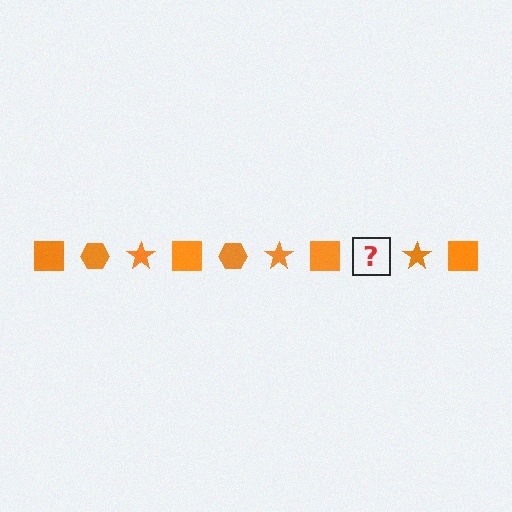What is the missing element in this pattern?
The missing element is an orange hexagon.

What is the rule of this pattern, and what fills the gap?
The rule is that the pattern cycles through square, hexagon, star shapes in orange. The gap should be filled with an orange hexagon.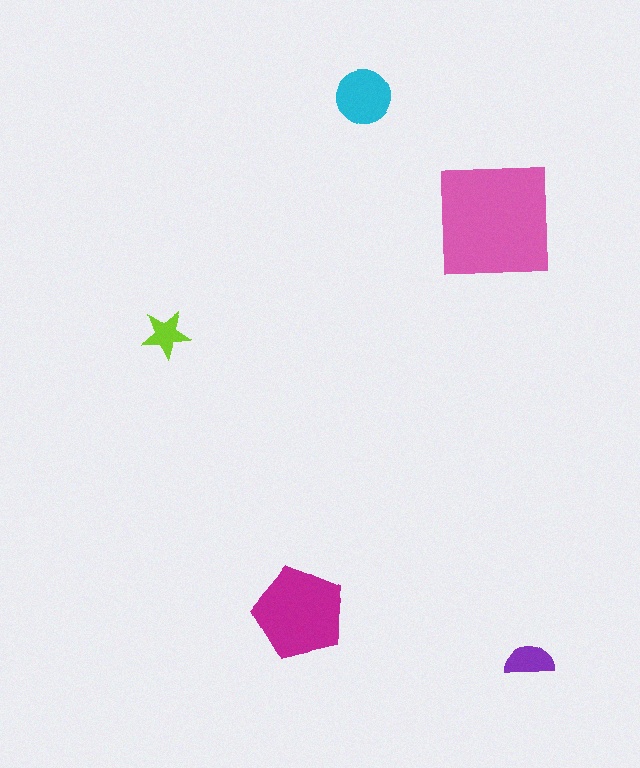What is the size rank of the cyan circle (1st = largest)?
3rd.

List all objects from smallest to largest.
The lime star, the purple semicircle, the cyan circle, the magenta pentagon, the pink square.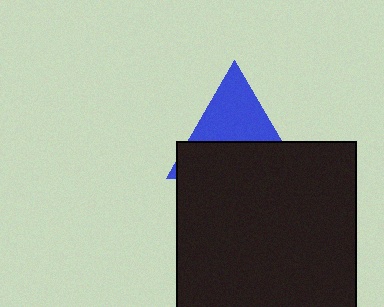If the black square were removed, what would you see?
You would see the complete blue triangle.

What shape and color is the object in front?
The object in front is a black square.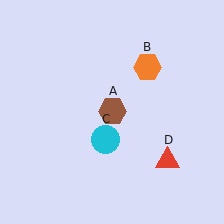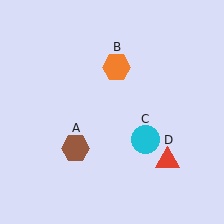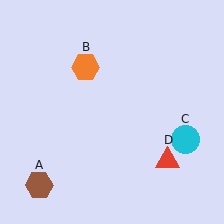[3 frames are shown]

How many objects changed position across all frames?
3 objects changed position: brown hexagon (object A), orange hexagon (object B), cyan circle (object C).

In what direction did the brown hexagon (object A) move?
The brown hexagon (object A) moved down and to the left.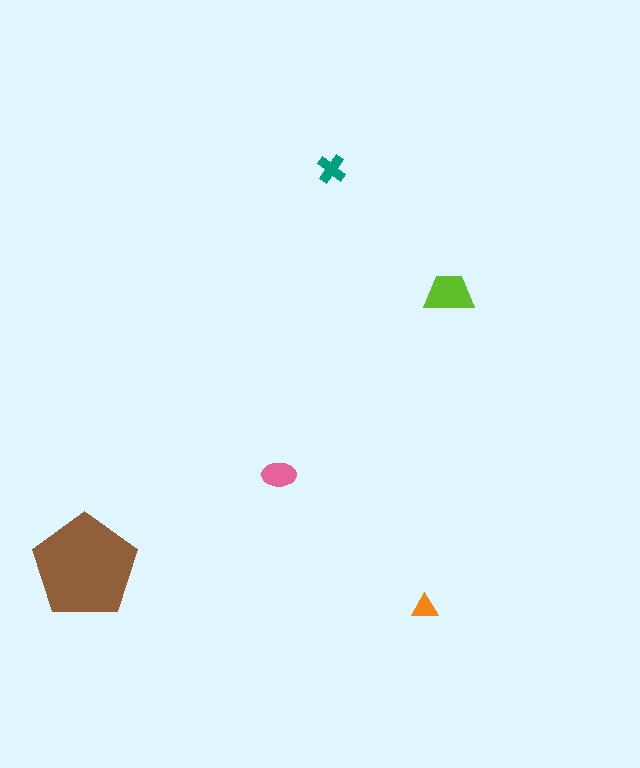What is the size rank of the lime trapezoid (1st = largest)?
2nd.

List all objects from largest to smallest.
The brown pentagon, the lime trapezoid, the pink ellipse, the teal cross, the orange triangle.